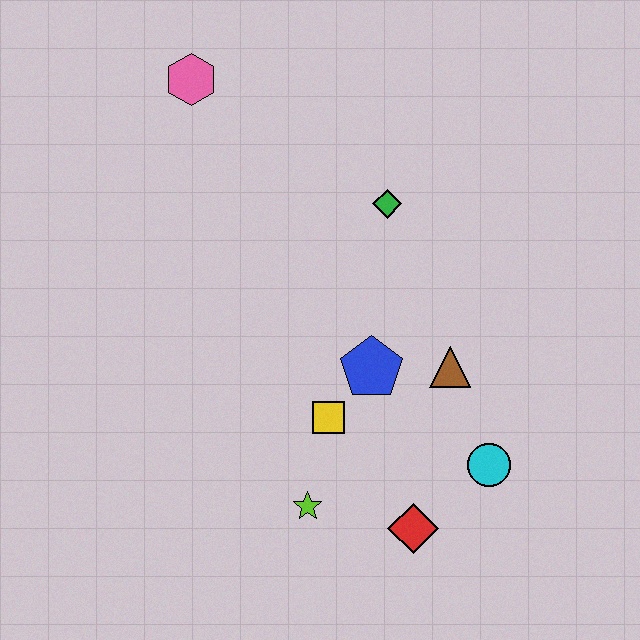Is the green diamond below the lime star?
No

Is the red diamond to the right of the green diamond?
Yes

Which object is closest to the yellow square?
The blue pentagon is closest to the yellow square.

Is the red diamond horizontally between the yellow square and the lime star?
No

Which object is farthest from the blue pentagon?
The pink hexagon is farthest from the blue pentagon.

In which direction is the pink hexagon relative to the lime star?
The pink hexagon is above the lime star.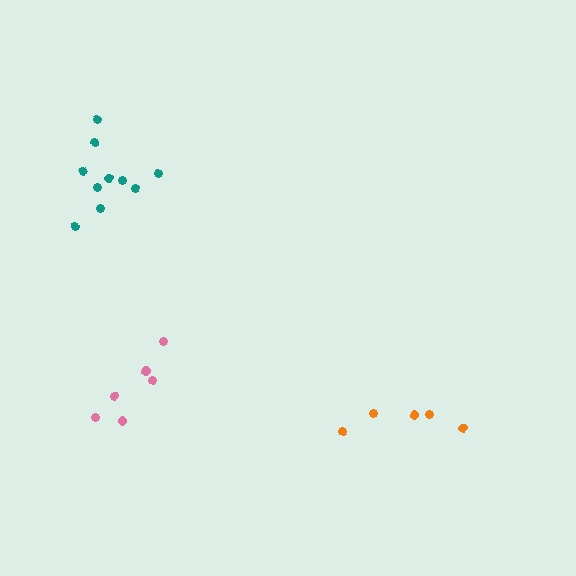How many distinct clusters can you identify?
There are 3 distinct clusters.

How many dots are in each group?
Group 1: 6 dots, Group 2: 10 dots, Group 3: 5 dots (21 total).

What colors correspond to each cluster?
The clusters are colored: pink, teal, orange.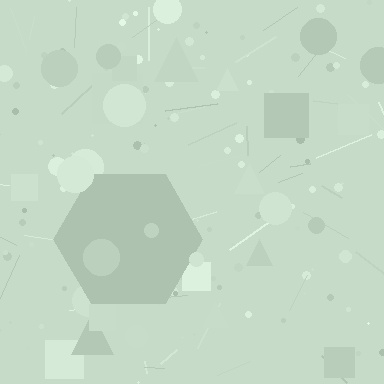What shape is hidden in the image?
A hexagon is hidden in the image.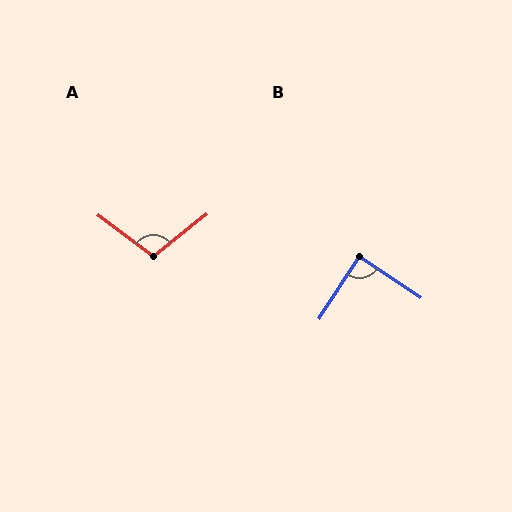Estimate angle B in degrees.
Approximately 89 degrees.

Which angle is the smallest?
B, at approximately 89 degrees.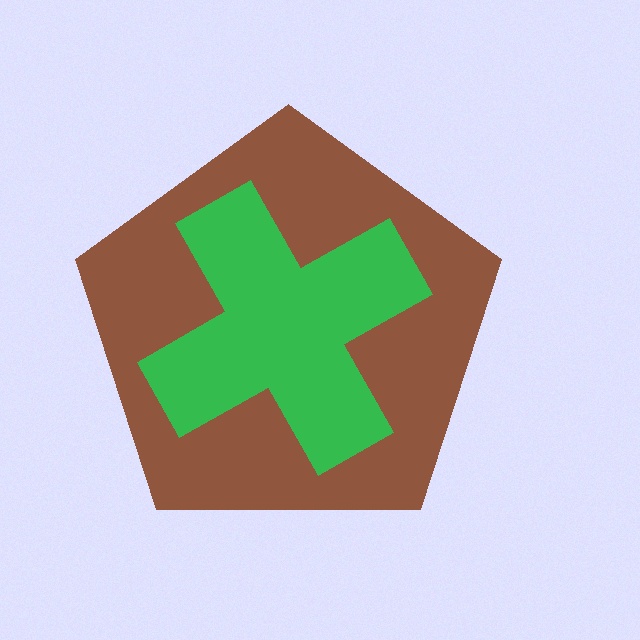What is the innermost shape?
The green cross.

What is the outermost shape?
The brown pentagon.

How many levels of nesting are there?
2.